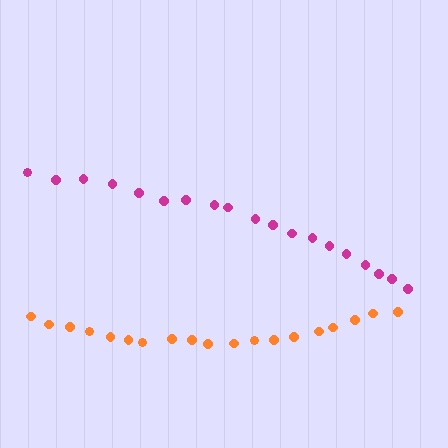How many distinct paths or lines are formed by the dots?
There are 2 distinct paths.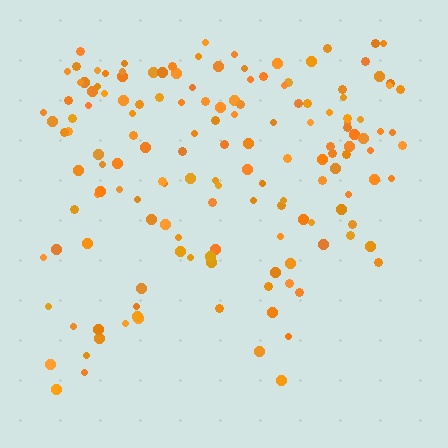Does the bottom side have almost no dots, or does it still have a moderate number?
Still a moderate number, just noticeably fewer than the top.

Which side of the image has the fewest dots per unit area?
The bottom.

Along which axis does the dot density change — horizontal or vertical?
Vertical.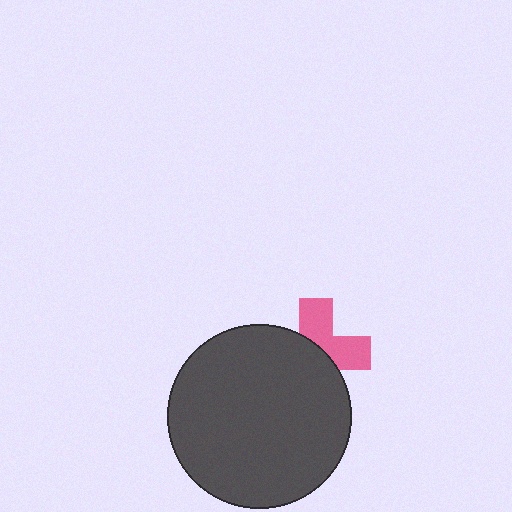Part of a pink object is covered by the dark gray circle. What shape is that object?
It is a cross.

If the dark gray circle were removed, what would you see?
You would see the complete pink cross.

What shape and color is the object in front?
The object in front is a dark gray circle.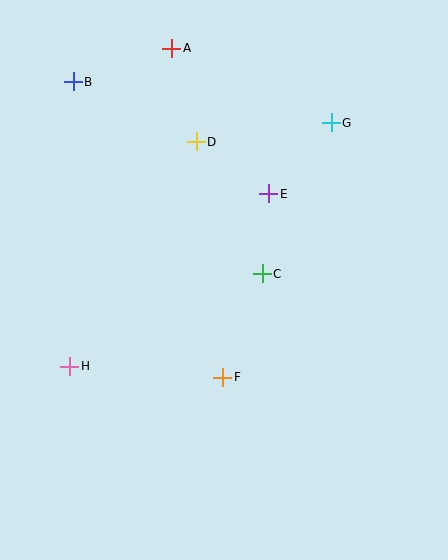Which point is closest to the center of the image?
Point C at (262, 274) is closest to the center.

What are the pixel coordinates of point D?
Point D is at (196, 142).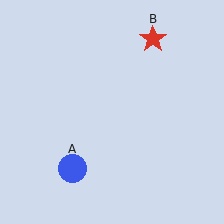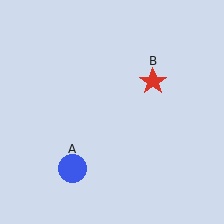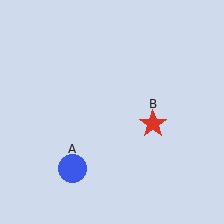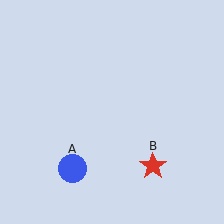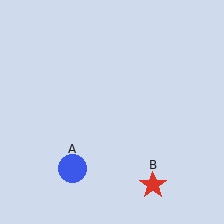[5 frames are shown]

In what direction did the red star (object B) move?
The red star (object B) moved down.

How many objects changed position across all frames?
1 object changed position: red star (object B).